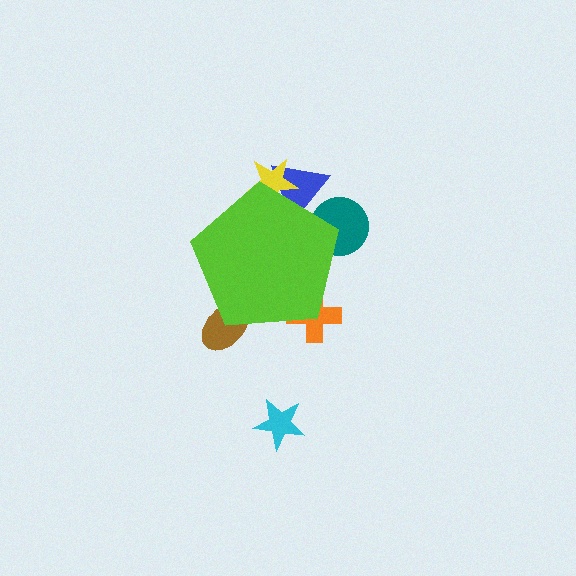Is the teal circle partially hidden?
Yes, the teal circle is partially hidden behind the lime pentagon.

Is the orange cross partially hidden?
Yes, the orange cross is partially hidden behind the lime pentagon.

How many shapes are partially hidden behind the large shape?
5 shapes are partially hidden.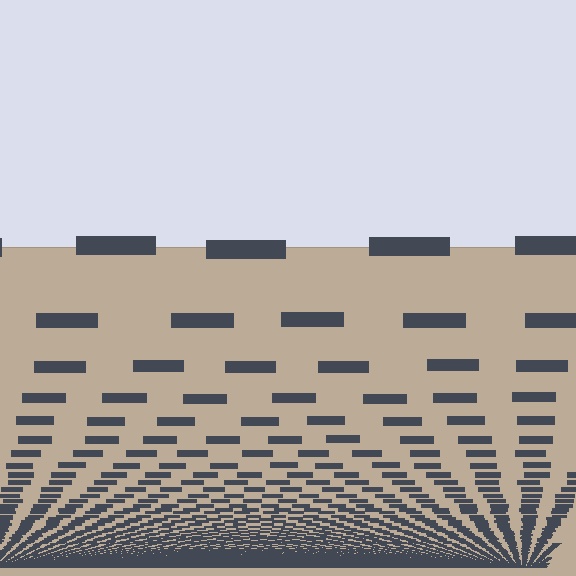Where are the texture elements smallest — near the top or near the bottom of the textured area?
Near the bottom.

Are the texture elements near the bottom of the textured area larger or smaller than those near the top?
Smaller. The gradient is inverted — elements near the bottom are smaller and denser.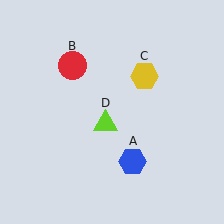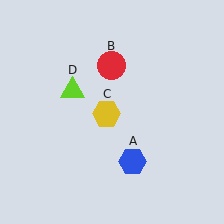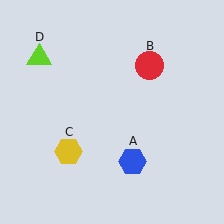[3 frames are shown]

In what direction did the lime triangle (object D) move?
The lime triangle (object D) moved up and to the left.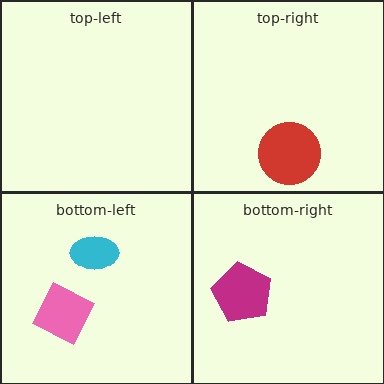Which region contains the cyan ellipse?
The bottom-left region.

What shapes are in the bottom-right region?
The magenta pentagon.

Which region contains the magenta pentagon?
The bottom-right region.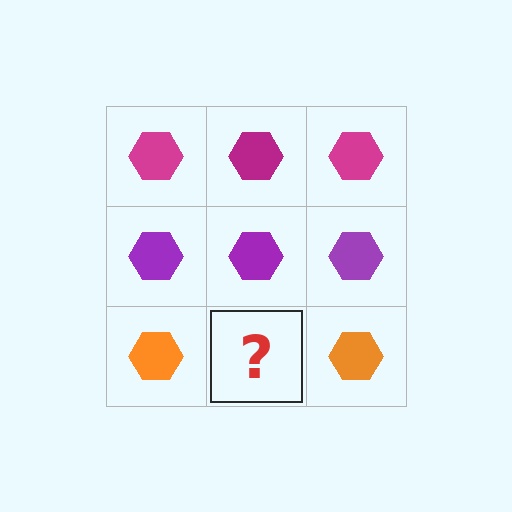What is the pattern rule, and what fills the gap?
The rule is that each row has a consistent color. The gap should be filled with an orange hexagon.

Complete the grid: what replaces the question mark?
The question mark should be replaced with an orange hexagon.